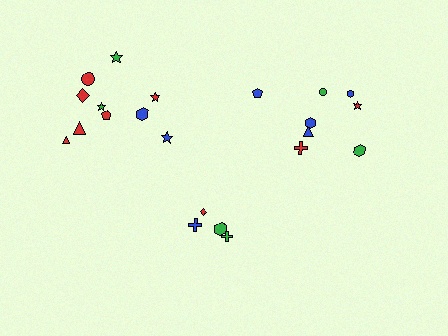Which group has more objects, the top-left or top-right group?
The top-left group.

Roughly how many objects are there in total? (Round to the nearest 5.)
Roughly 20 objects in total.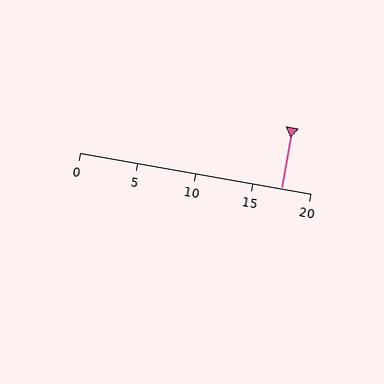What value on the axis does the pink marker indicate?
The marker indicates approximately 17.5.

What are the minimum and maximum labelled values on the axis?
The axis runs from 0 to 20.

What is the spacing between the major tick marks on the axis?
The major ticks are spaced 5 apart.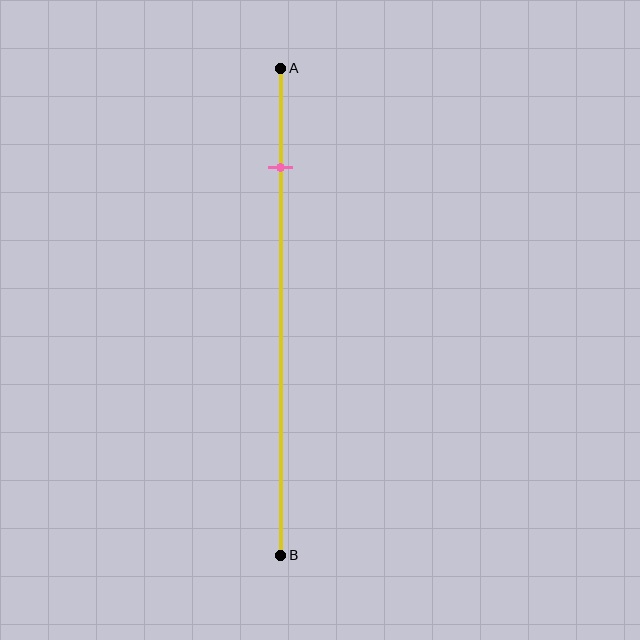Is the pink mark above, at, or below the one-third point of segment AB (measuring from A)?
The pink mark is above the one-third point of segment AB.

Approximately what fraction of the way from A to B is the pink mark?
The pink mark is approximately 20% of the way from A to B.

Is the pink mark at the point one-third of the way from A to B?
No, the mark is at about 20% from A, not at the 33% one-third point.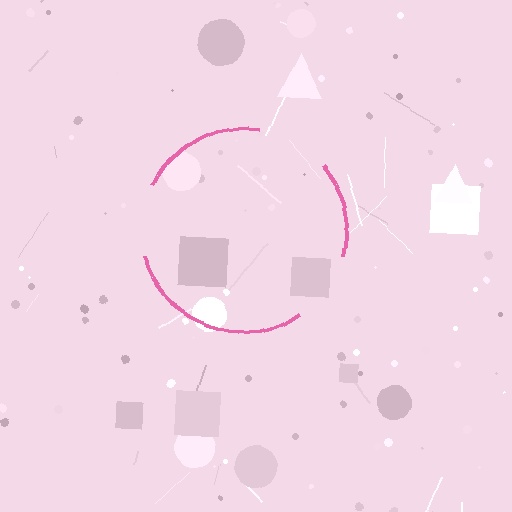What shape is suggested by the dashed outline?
The dashed outline suggests a circle.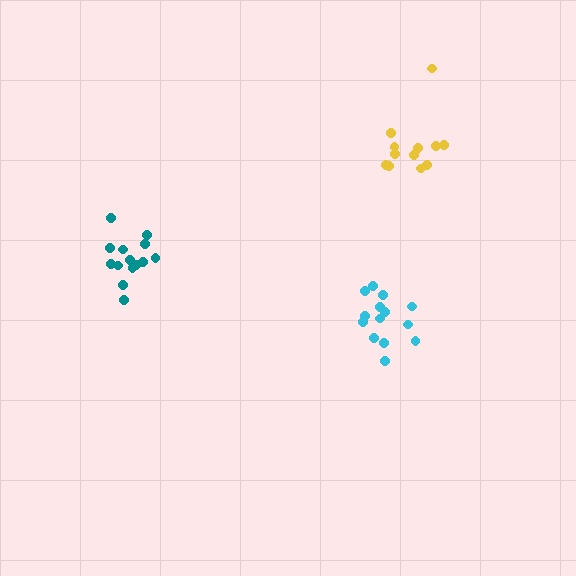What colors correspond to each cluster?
The clusters are colored: teal, cyan, yellow.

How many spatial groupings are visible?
There are 3 spatial groupings.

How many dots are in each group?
Group 1: 14 dots, Group 2: 14 dots, Group 3: 12 dots (40 total).